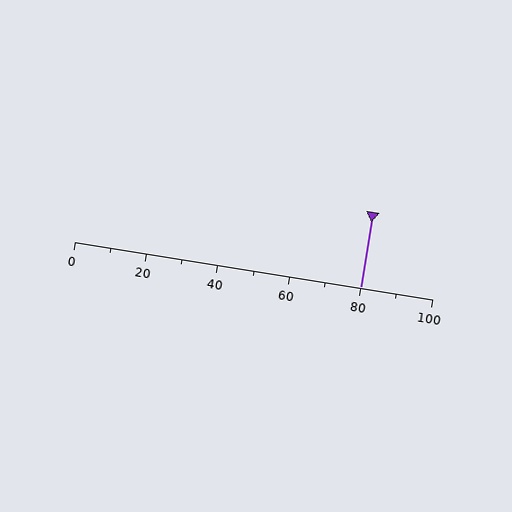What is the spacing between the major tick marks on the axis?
The major ticks are spaced 20 apart.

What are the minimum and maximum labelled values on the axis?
The axis runs from 0 to 100.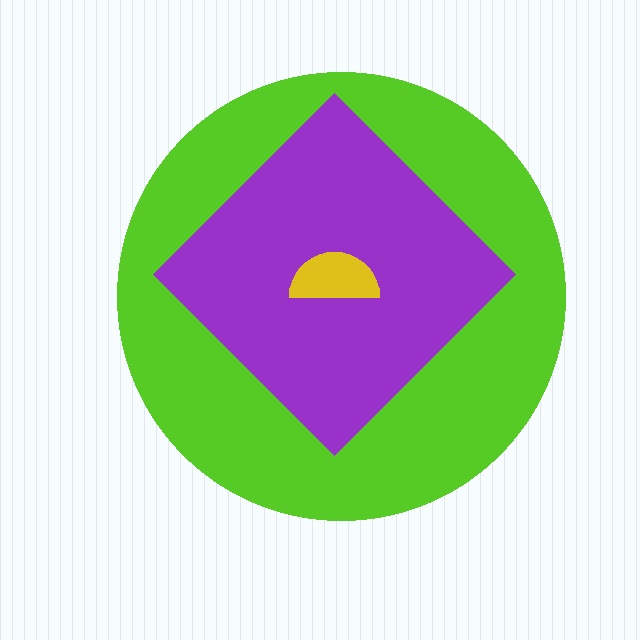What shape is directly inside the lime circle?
The purple diamond.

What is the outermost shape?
The lime circle.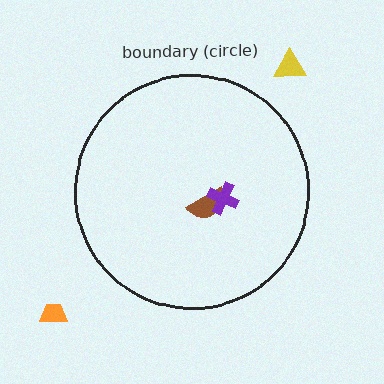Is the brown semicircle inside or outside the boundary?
Inside.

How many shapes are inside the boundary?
2 inside, 2 outside.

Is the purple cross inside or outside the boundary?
Inside.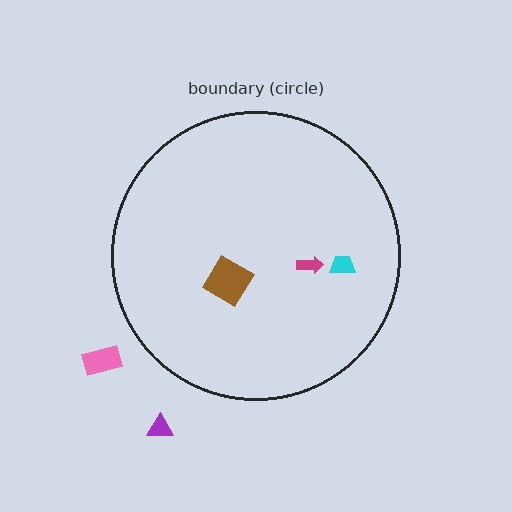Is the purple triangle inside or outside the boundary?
Outside.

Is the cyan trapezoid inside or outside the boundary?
Inside.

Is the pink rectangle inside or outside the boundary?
Outside.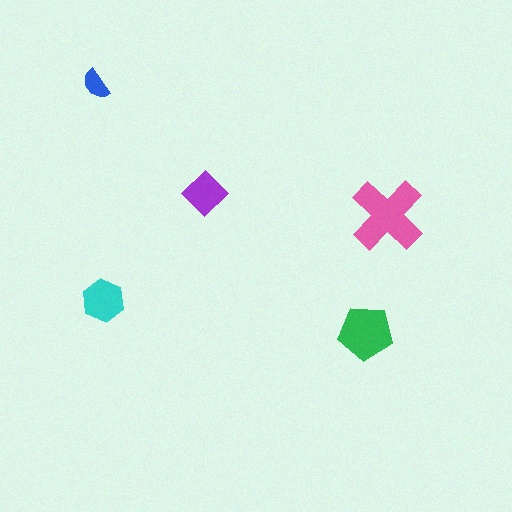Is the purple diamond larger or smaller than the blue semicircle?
Larger.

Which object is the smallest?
The blue semicircle.